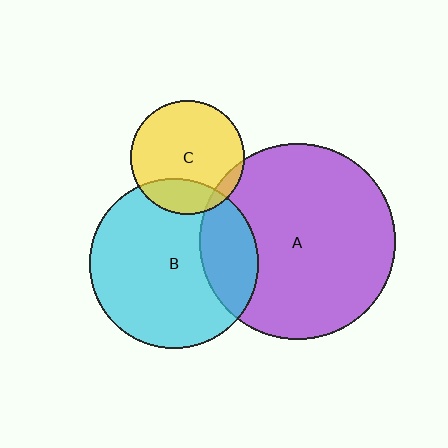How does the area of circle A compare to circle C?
Approximately 3.0 times.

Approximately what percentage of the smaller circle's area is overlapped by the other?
Approximately 25%.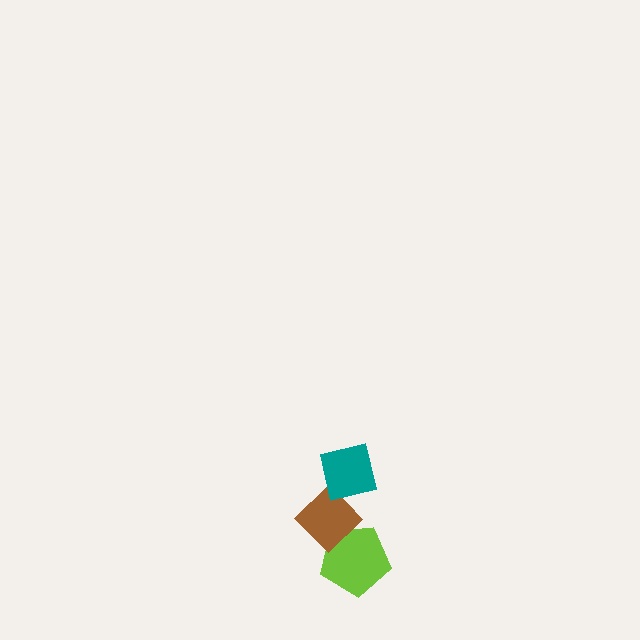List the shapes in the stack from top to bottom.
From top to bottom: the teal square, the brown diamond, the lime pentagon.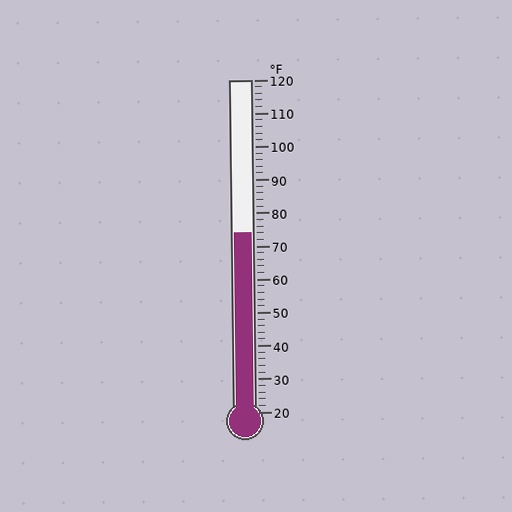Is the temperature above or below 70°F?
The temperature is above 70°F.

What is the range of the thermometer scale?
The thermometer scale ranges from 20°F to 120°F.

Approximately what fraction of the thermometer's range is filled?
The thermometer is filled to approximately 55% of its range.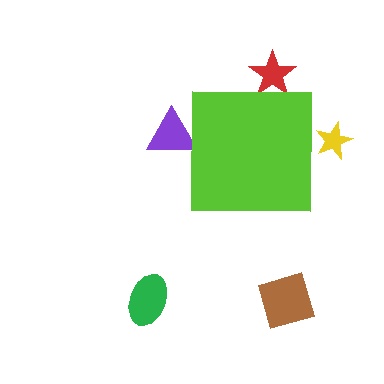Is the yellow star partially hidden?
Yes, the yellow star is partially hidden behind the lime square.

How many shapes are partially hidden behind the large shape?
3 shapes are partially hidden.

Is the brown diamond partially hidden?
No, the brown diamond is fully visible.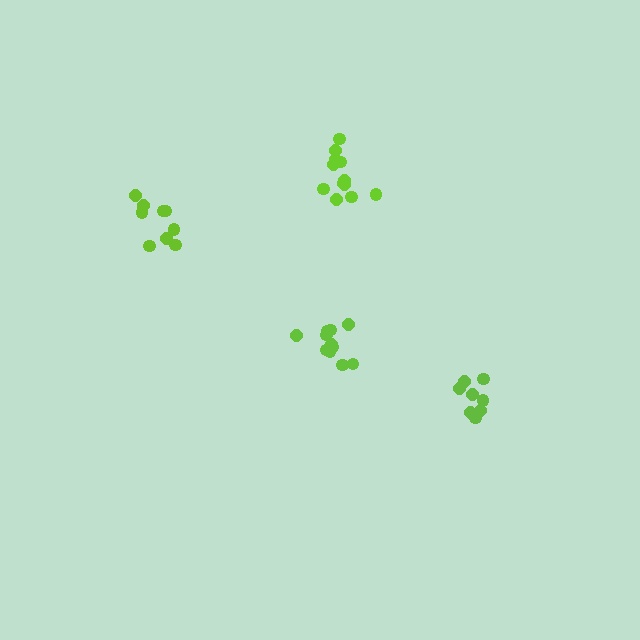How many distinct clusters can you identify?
There are 4 distinct clusters.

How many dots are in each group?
Group 1: 11 dots, Group 2: 9 dots, Group 3: 12 dots, Group 4: 8 dots (40 total).